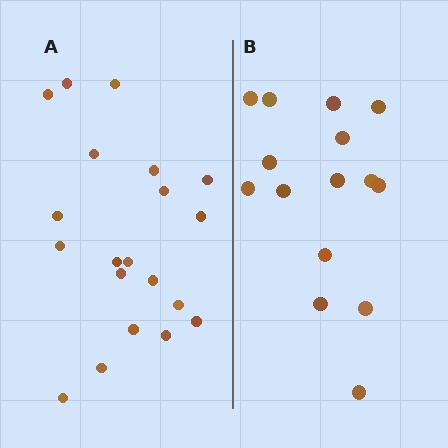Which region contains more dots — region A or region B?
Region A (the left region) has more dots.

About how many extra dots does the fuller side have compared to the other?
Region A has about 5 more dots than region B.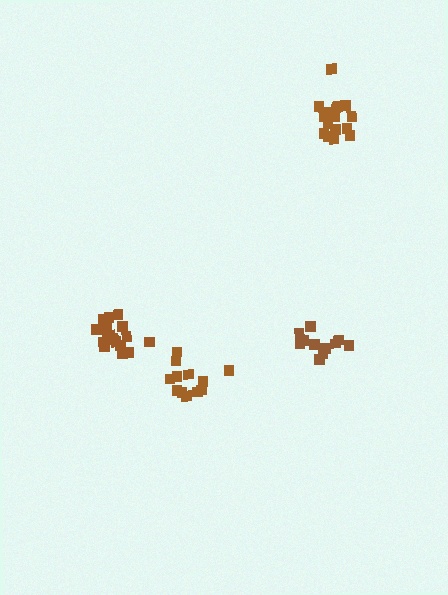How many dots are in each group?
Group 1: 16 dots, Group 2: 12 dots, Group 3: 17 dots, Group 4: 12 dots (57 total).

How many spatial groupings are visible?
There are 4 spatial groupings.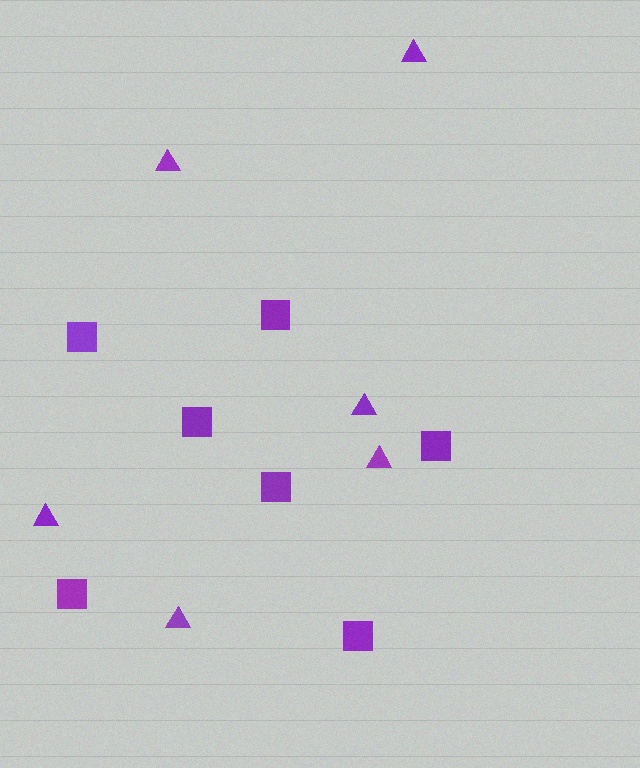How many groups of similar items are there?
There are 2 groups: one group of triangles (6) and one group of squares (7).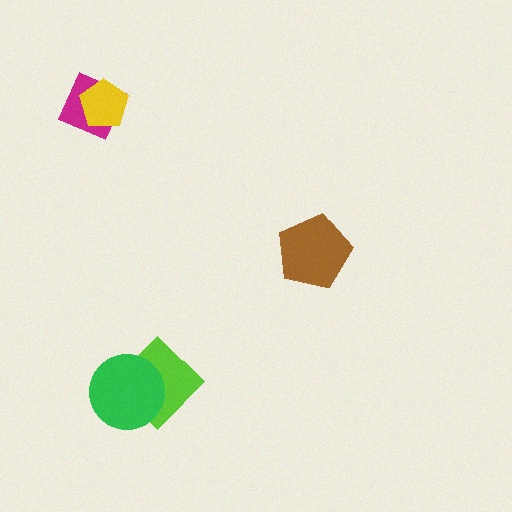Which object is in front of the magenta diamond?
The yellow pentagon is in front of the magenta diamond.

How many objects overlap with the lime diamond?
1 object overlaps with the lime diamond.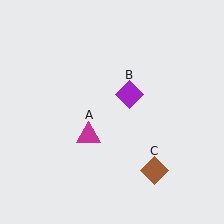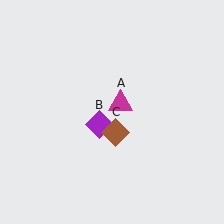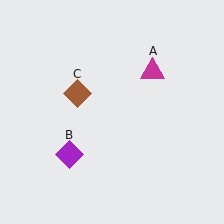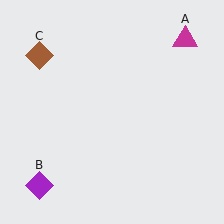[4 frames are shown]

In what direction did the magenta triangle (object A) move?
The magenta triangle (object A) moved up and to the right.